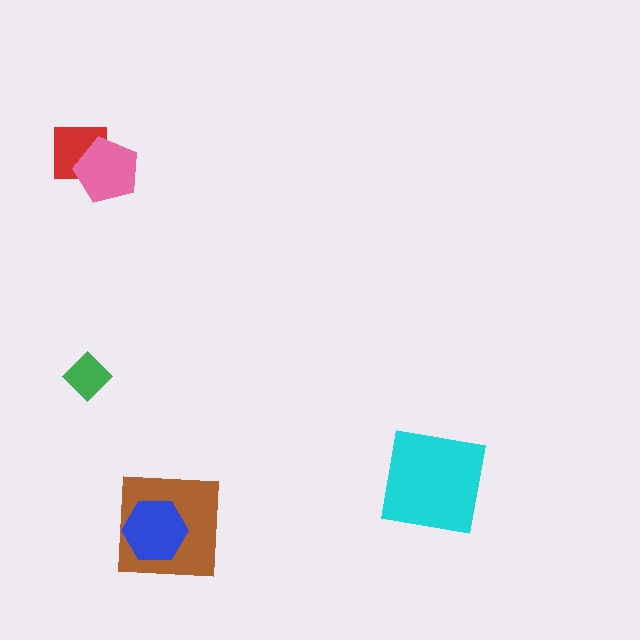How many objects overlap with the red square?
1 object overlaps with the red square.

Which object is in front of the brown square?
The blue hexagon is in front of the brown square.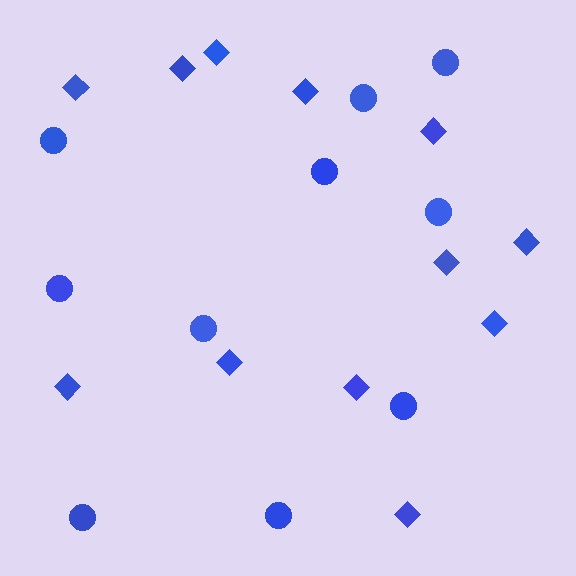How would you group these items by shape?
There are 2 groups: one group of circles (10) and one group of diamonds (12).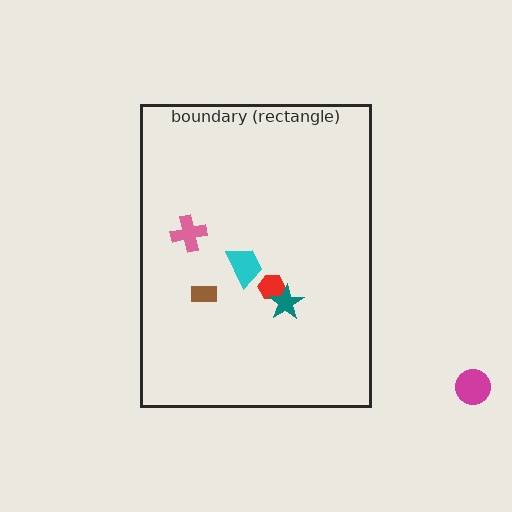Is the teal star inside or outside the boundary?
Inside.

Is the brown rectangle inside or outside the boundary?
Inside.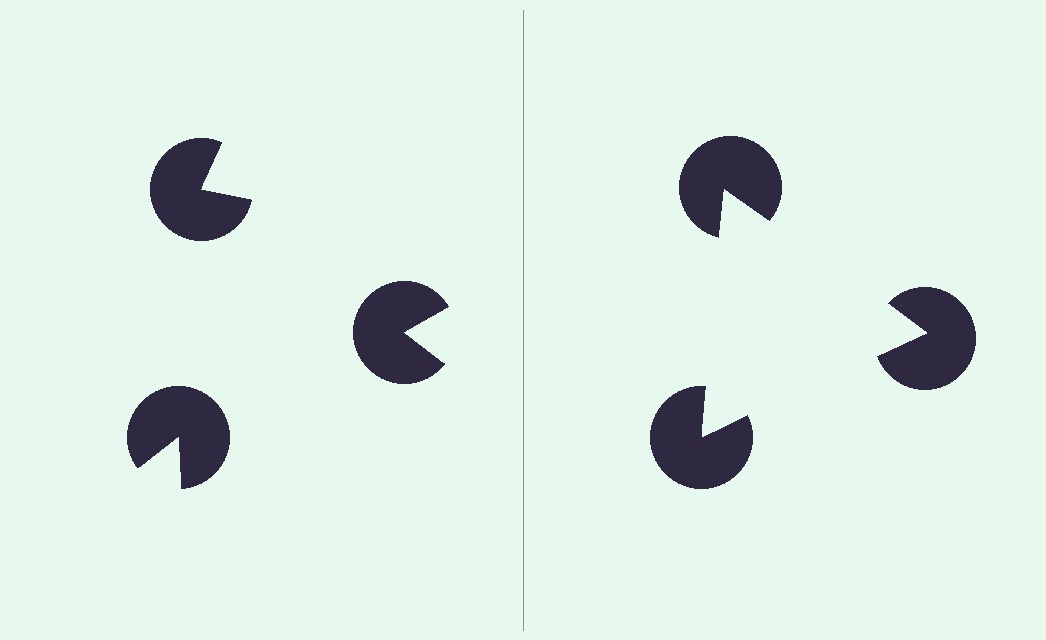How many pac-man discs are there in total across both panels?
6 — 3 on each side.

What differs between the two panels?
The pac-man discs are positioned identically on both sides; only the wedge orientations differ. On the right they align to a triangle; on the left they are misaligned.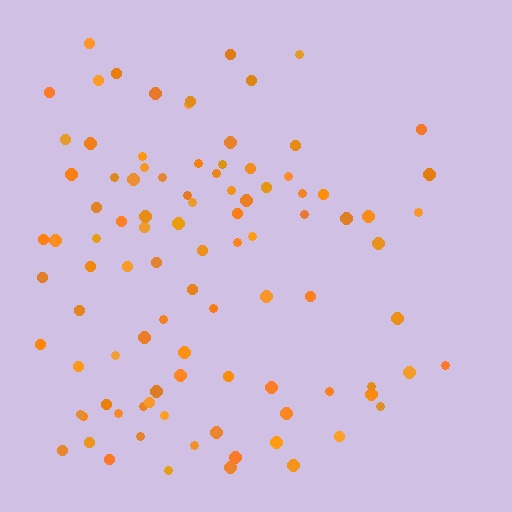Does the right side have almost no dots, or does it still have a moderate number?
Still a moderate number, just noticeably fewer than the left.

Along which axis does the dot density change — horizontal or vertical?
Horizontal.